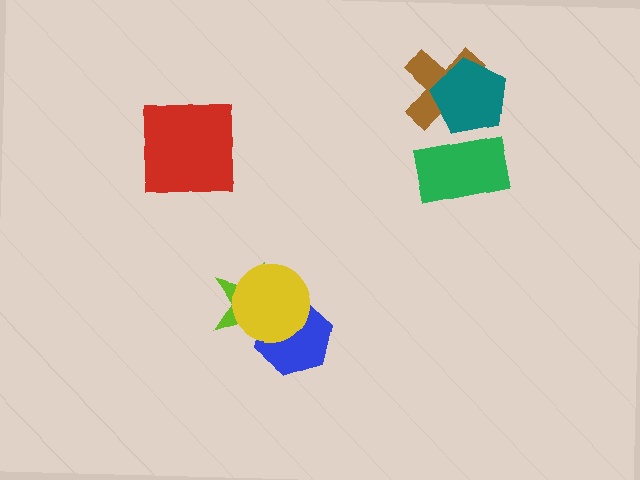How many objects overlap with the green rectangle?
1 object overlaps with the green rectangle.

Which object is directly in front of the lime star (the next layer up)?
The blue hexagon is directly in front of the lime star.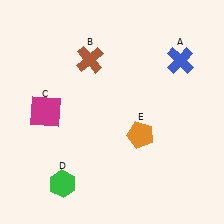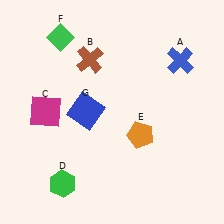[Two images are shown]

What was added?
A green diamond (F), a blue square (G) were added in Image 2.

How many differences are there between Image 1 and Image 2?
There are 2 differences between the two images.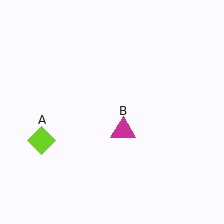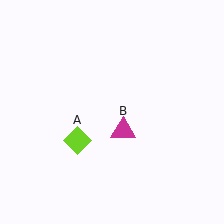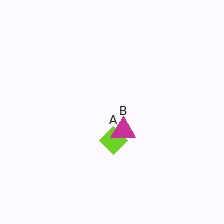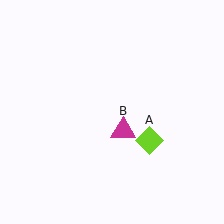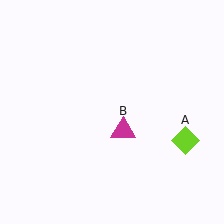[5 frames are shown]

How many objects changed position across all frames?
1 object changed position: lime diamond (object A).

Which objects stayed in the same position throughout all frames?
Magenta triangle (object B) remained stationary.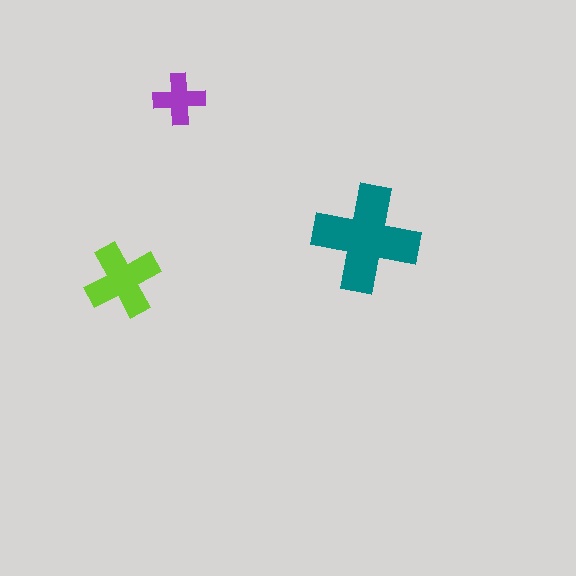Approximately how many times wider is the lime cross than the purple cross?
About 1.5 times wider.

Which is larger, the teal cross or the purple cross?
The teal one.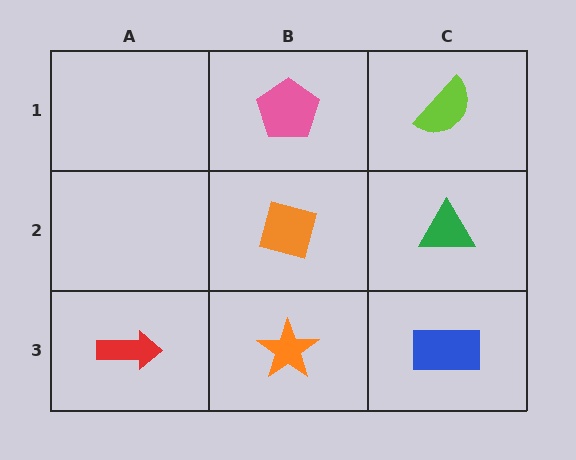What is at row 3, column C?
A blue rectangle.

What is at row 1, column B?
A pink pentagon.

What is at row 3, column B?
An orange star.